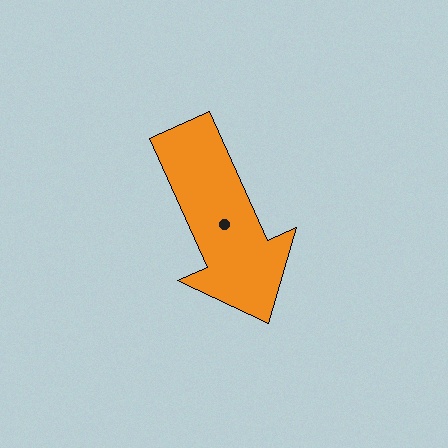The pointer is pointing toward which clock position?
Roughly 5 o'clock.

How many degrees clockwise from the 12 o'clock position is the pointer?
Approximately 156 degrees.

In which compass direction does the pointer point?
Southeast.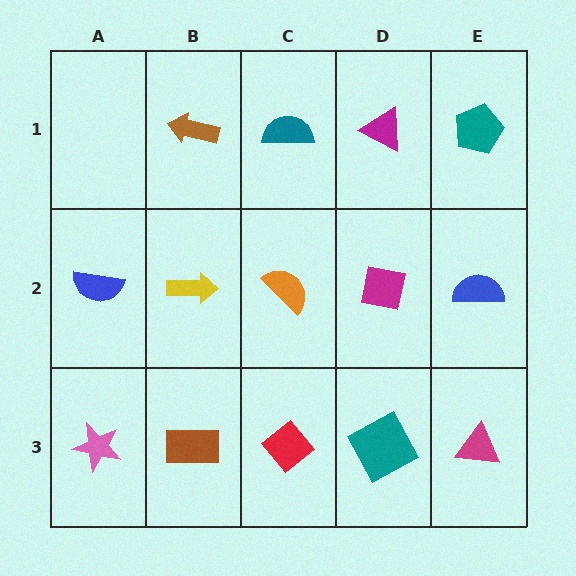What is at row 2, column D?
A magenta square.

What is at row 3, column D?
A teal square.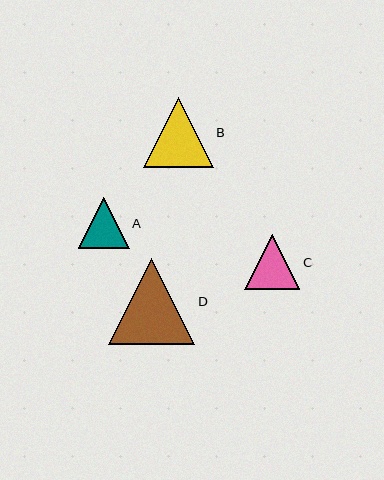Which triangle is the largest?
Triangle D is the largest with a size of approximately 86 pixels.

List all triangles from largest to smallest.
From largest to smallest: D, B, C, A.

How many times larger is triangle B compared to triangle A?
Triangle B is approximately 1.4 times the size of triangle A.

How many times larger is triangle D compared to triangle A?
Triangle D is approximately 1.7 times the size of triangle A.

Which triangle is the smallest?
Triangle A is the smallest with a size of approximately 51 pixels.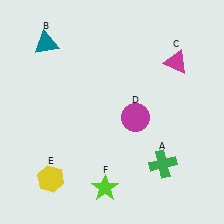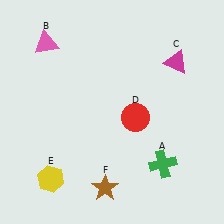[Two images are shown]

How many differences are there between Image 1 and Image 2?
There are 3 differences between the two images.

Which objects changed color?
B changed from teal to pink. D changed from magenta to red. F changed from lime to brown.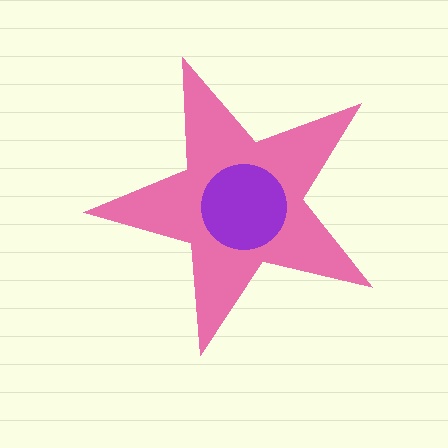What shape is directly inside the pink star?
The purple circle.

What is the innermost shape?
The purple circle.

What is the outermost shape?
The pink star.